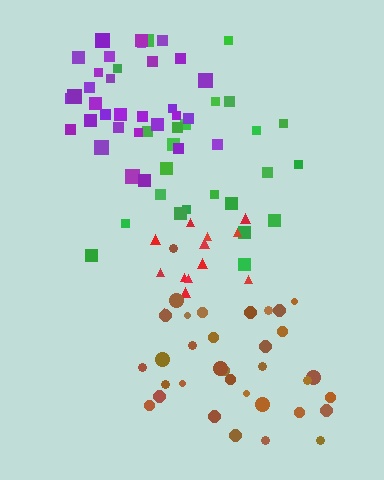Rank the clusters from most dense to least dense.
red, purple, brown, green.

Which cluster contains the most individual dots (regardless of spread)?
Brown (35).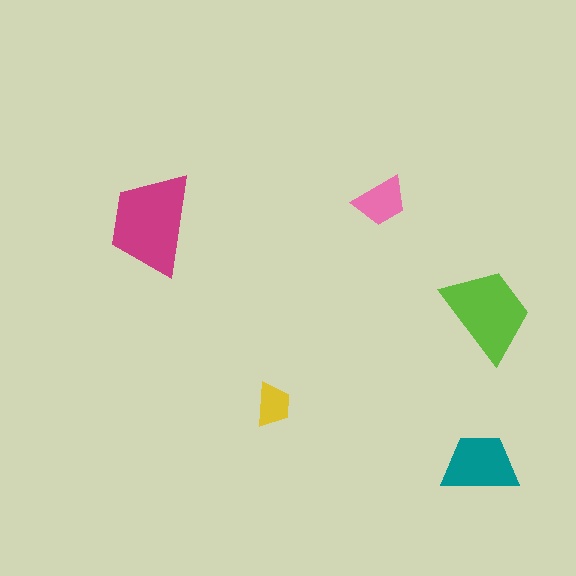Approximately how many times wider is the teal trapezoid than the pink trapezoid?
About 1.5 times wider.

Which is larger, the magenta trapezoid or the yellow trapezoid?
The magenta one.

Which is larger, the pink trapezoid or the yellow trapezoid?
The pink one.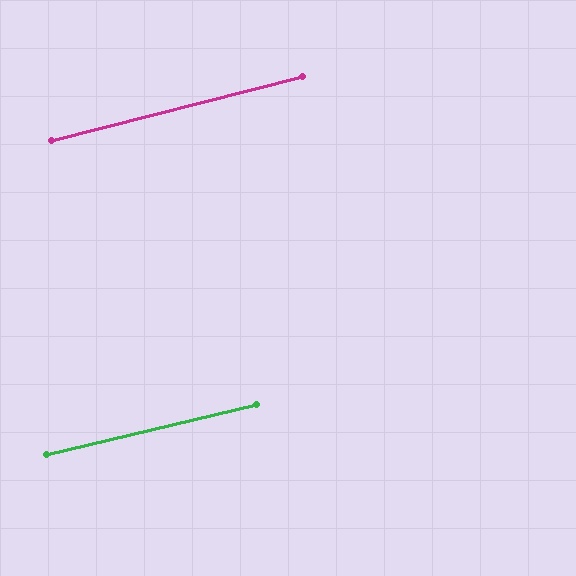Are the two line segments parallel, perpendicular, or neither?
Parallel — their directions differ by only 0.7°.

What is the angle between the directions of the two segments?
Approximately 1 degree.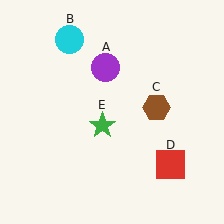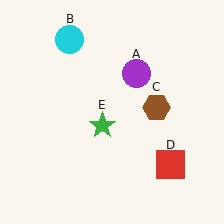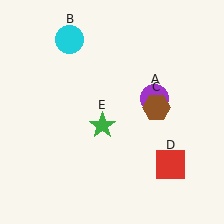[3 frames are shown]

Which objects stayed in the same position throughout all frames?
Cyan circle (object B) and brown hexagon (object C) and red square (object D) and green star (object E) remained stationary.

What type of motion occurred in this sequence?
The purple circle (object A) rotated clockwise around the center of the scene.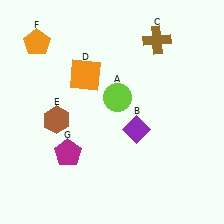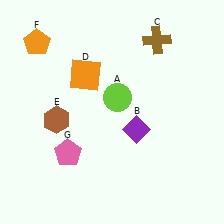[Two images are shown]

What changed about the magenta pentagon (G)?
In Image 1, G is magenta. In Image 2, it changed to pink.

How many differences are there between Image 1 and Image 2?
There is 1 difference between the two images.